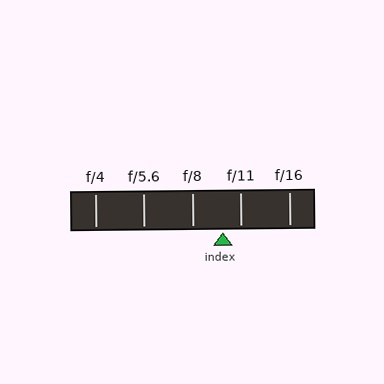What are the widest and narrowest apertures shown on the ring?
The widest aperture shown is f/4 and the narrowest is f/16.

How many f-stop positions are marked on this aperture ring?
There are 5 f-stop positions marked.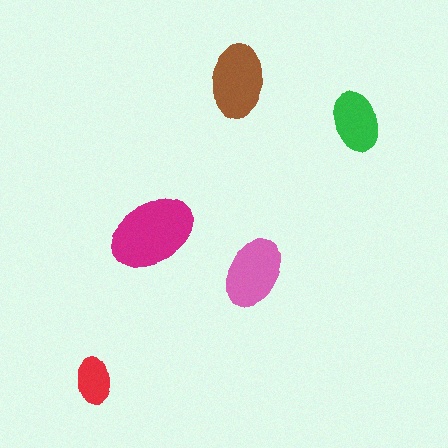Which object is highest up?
The brown ellipse is topmost.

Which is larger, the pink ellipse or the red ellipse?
The pink one.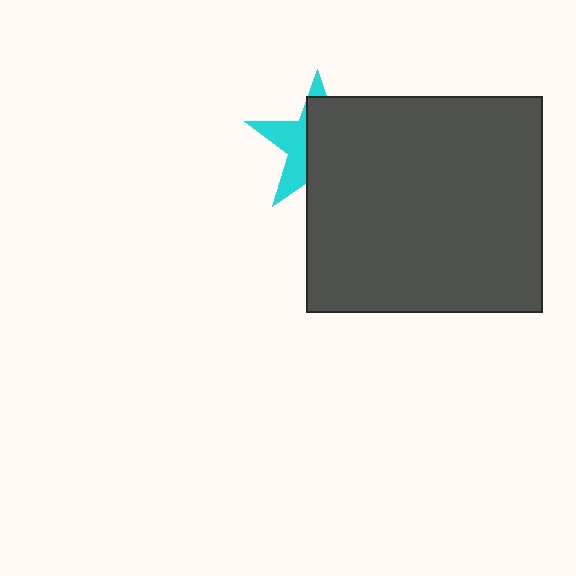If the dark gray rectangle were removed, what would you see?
You would see the complete cyan star.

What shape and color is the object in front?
The object in front is a dark gray rectangle.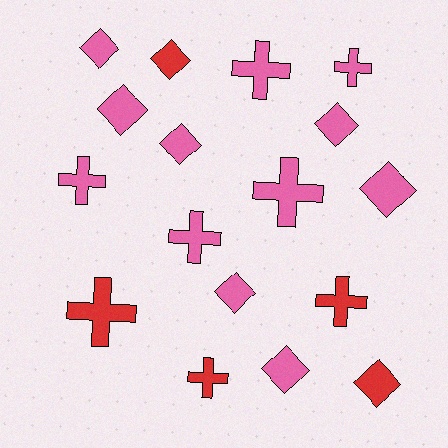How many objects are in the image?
There are 17 objects.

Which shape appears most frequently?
Diamond, with 9 objects.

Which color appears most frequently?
Pink, with 12 objects.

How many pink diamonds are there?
There are 7 pink diamonds.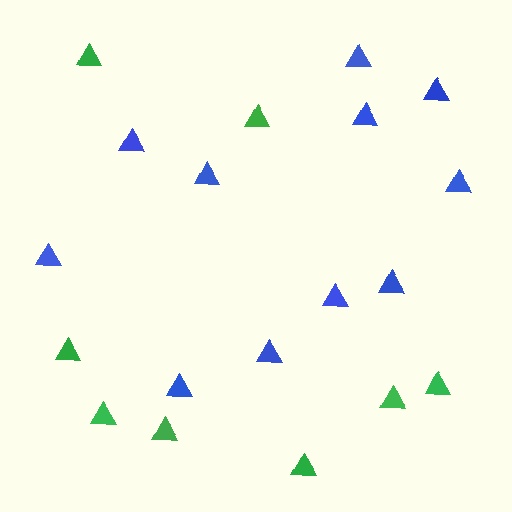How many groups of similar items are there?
There are 2 groups: one group of blue triangles (11) and one group of green triangles (8).